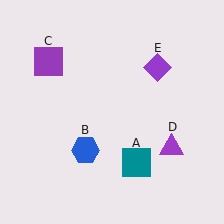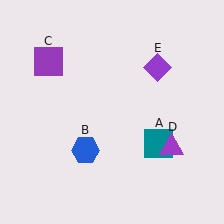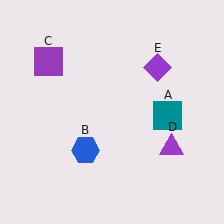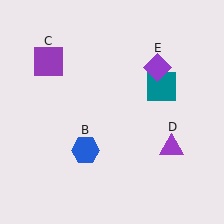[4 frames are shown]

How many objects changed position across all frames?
1 object changed position: teal square (object A).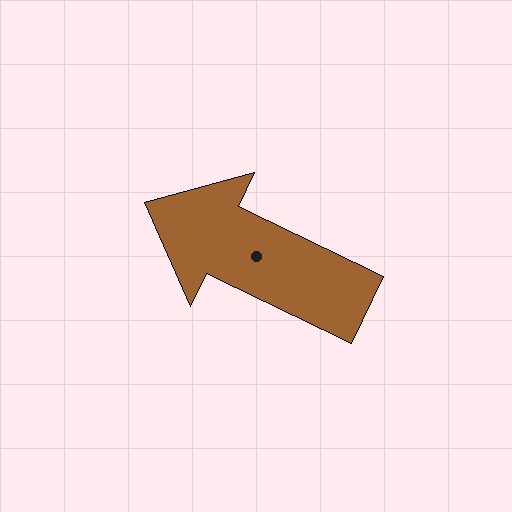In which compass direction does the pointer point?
Northwest.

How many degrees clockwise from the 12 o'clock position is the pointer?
Approximately 296 degrees.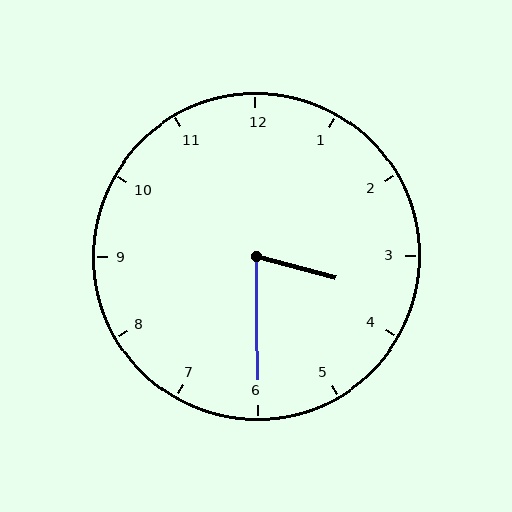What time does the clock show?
3:30.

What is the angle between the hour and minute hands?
Approximately 75 degrees.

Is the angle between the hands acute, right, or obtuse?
It is acute.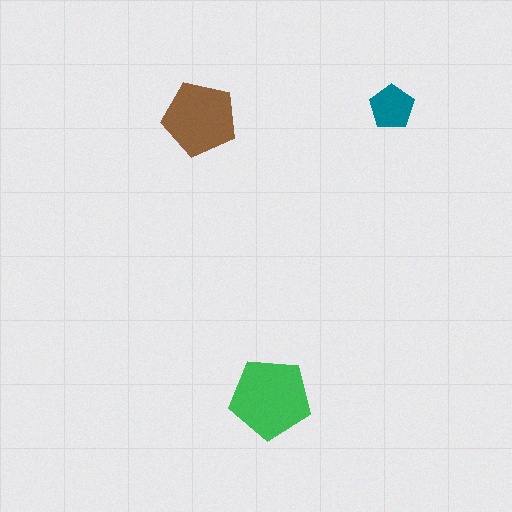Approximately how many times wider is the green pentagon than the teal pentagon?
About 2 times wider.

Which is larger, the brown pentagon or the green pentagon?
The green one.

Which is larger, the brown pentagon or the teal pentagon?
The brown one.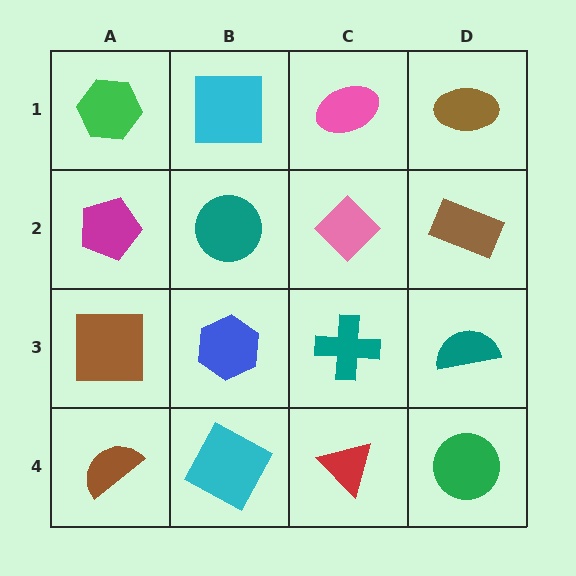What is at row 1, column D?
A brown ellipse.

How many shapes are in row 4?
4 shapes.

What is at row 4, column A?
A brown semicircle.